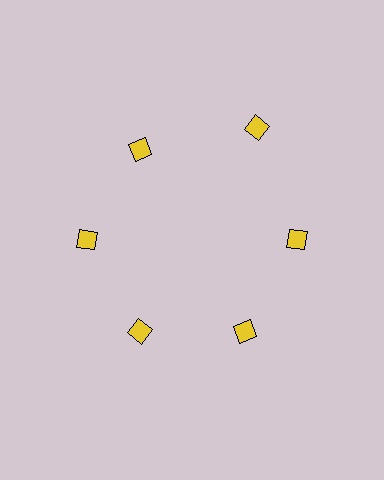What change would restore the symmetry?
The symmetry would be restored by moving it inward, back onto the ring so that all 6 squares sit at equal angles and equal distance from the center.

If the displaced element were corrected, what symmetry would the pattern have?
It would have 6-fold rotational symmetry — the pattern would map onto itself every 60 degrees.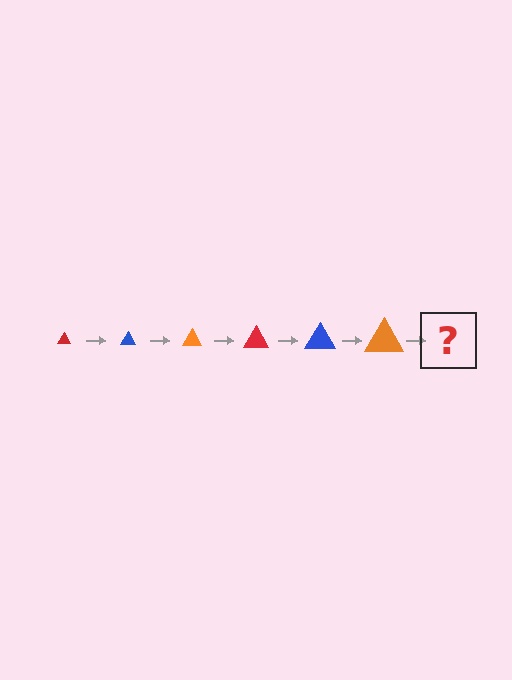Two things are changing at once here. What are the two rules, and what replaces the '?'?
The two rules are that the triangle grows larger each step and the color cycles through red, blue, and orange. The '?' should be a red triangle, larger than the previous one.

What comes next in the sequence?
The next element should be a red triangle, larger than the previous one.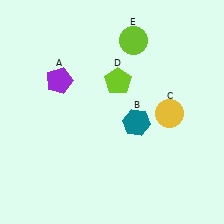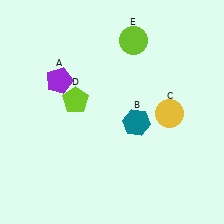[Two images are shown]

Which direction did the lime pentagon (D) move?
The lime pentagon (D) moved left.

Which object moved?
The lime pentagon (D) moved left.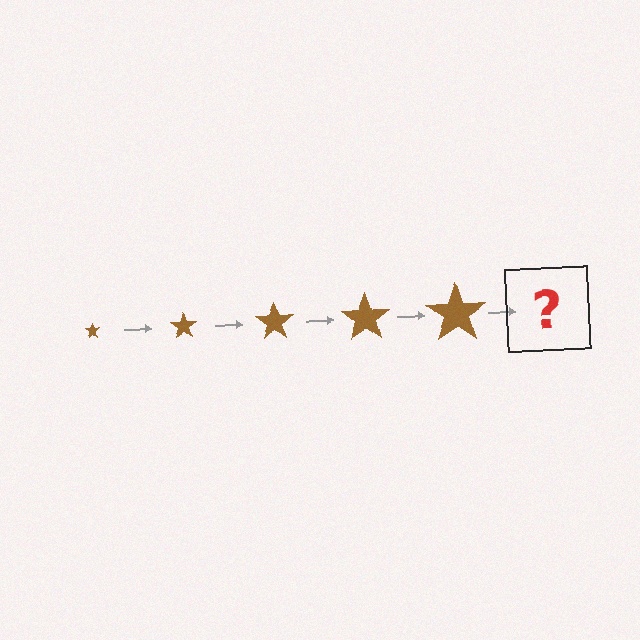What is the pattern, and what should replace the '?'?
The pattern is that the star gets progressively larger each step. The '?' should be a brown star, larger than the previous one.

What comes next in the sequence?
The next element should be a brown star, larger than the previous one.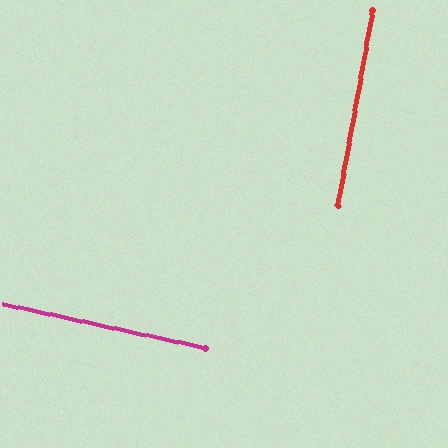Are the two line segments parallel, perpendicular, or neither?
Perpendicular — they meet at approximately 88°.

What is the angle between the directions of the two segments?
Approximately 88 degrees.